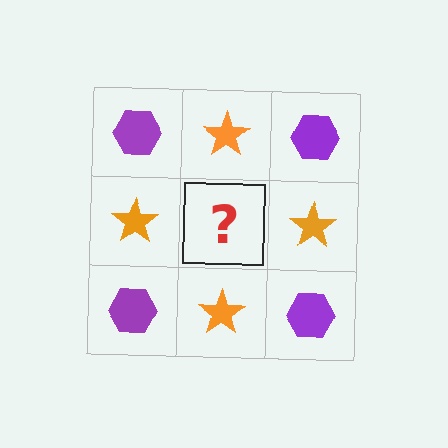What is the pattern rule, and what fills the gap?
The rule is that it alternates purple hexagon and orange star in a checkerboard pattern. The gap should be filled with a purple hexagon.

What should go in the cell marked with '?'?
The missing cell should contain a purple hexagon.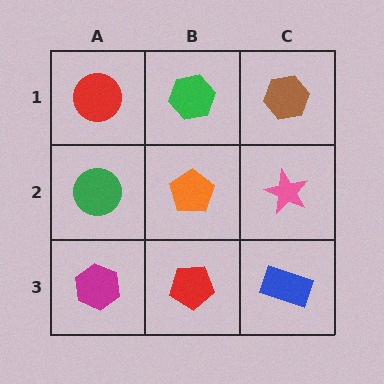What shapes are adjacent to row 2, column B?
A green hexagon (row 1, column B), a red pentagon (row 3, column B), a green circle (row 2, column A), a pink star (row 2, column C).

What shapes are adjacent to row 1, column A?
A green circle (row 2, column A), a green hexagon (row 1, column B).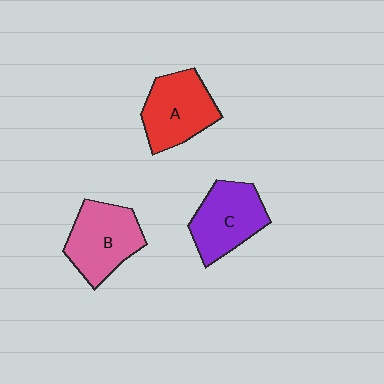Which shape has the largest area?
Shape B (pink).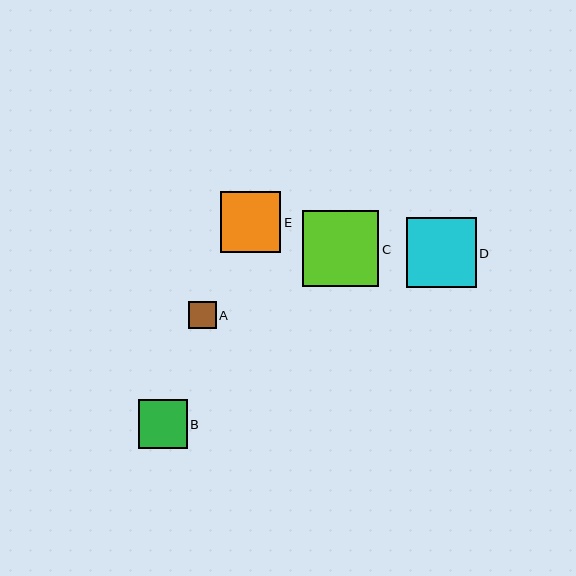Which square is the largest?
Square C is the largest with a size of approximately 77 pixels.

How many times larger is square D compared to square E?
Square D is approximately 1.2 times the size of square E.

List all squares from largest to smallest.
From largest to smallest: C, D, E, B, A.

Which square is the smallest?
Square A is the smallest with a size of approximately 27 pixels.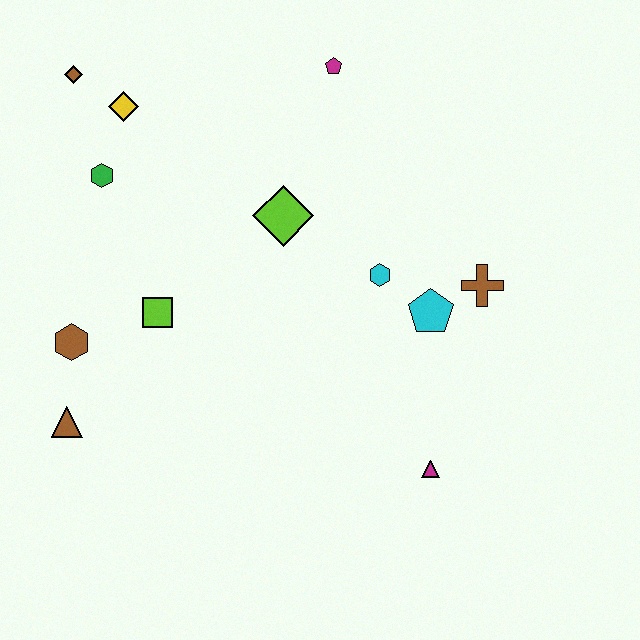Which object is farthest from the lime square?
The brown cross is farthest from the lime square.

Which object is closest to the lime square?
The brown hexagon is closest to the lime square.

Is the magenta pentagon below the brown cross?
No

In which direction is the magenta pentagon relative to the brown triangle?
The magenta pentagon is above the brown triangle.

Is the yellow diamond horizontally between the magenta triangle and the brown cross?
No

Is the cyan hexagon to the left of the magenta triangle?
Yes